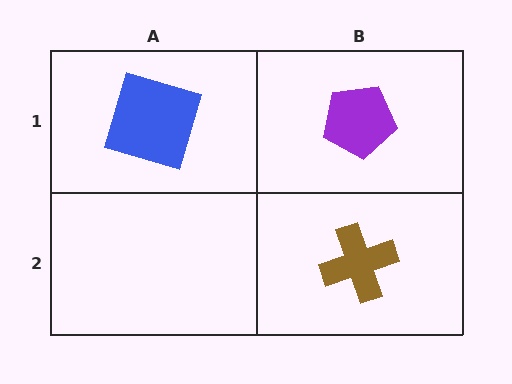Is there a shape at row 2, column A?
No, that cell is empty.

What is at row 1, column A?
A blue square.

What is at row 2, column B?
A brown cross.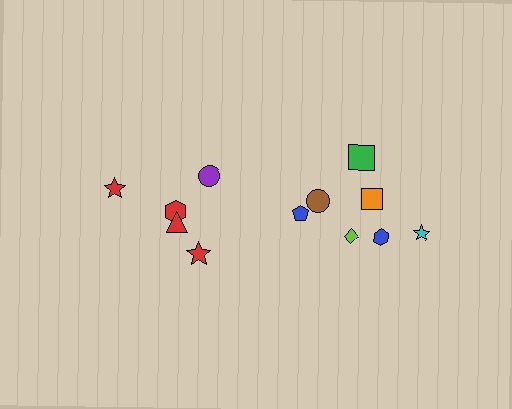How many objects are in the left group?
There are 5 objects.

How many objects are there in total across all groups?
There are 12 objects.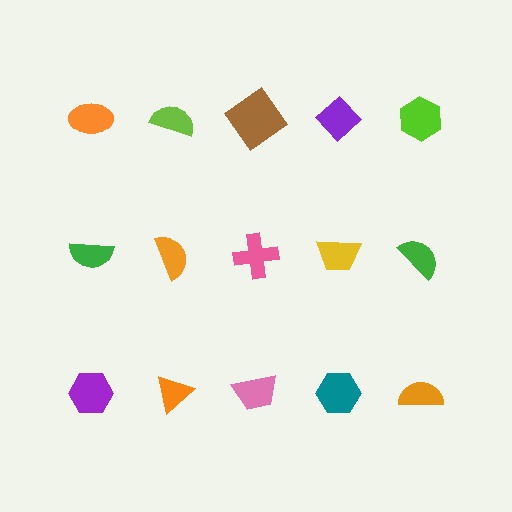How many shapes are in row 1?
5 shapes.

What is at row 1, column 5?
A lime hexagon.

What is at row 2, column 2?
An orange semicircle.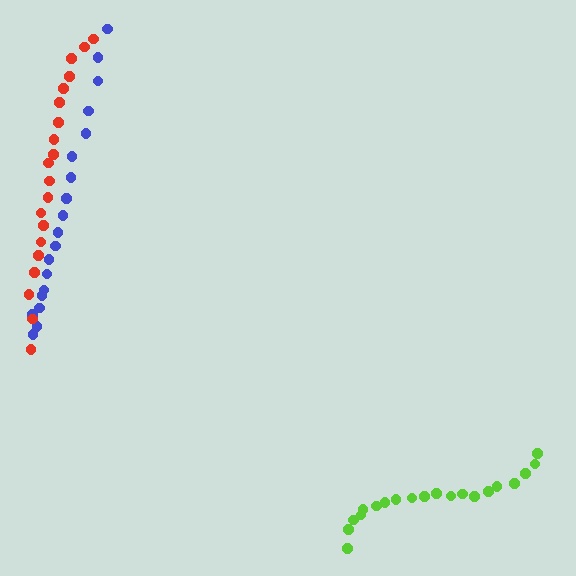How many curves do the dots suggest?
There are 3 distinct paths.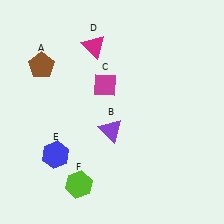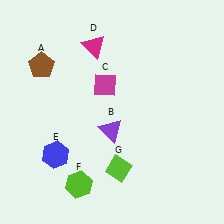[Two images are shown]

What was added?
A lime diamond (G) was added in Image 2.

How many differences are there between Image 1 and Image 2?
There is 1 difference between the two images.